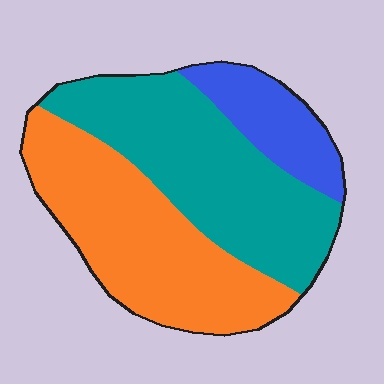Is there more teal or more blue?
Teal.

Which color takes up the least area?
Blue, at roughly 15%.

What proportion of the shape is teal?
Teal takes up about two fifths (2/5) of the shape.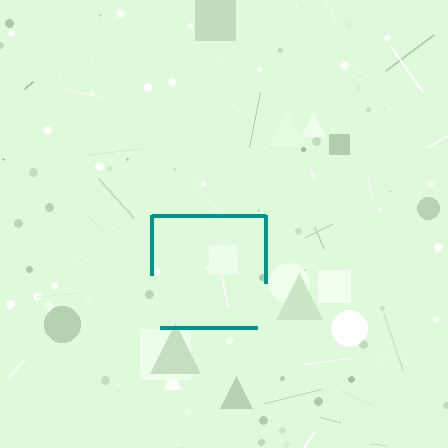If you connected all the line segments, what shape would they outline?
They would outline a square.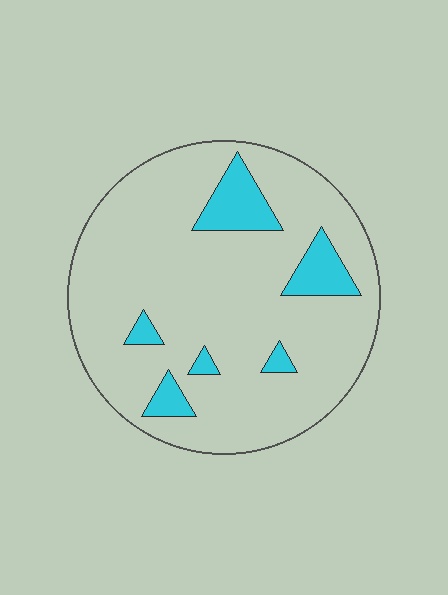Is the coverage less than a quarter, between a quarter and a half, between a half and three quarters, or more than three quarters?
Less than a quarter.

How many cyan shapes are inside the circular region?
6.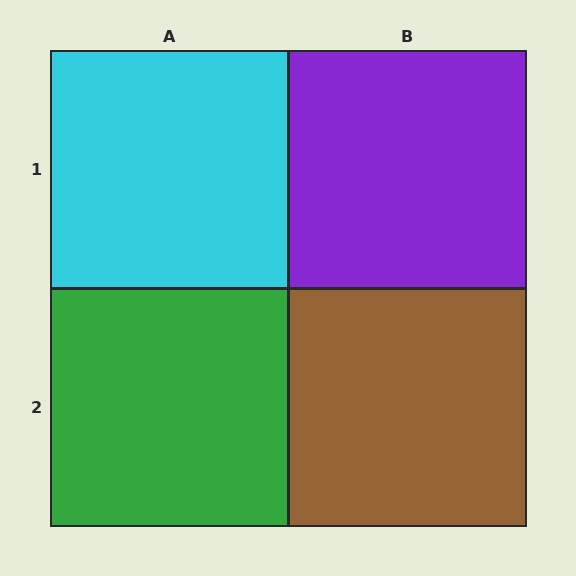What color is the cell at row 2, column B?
Brown.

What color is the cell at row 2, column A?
Green.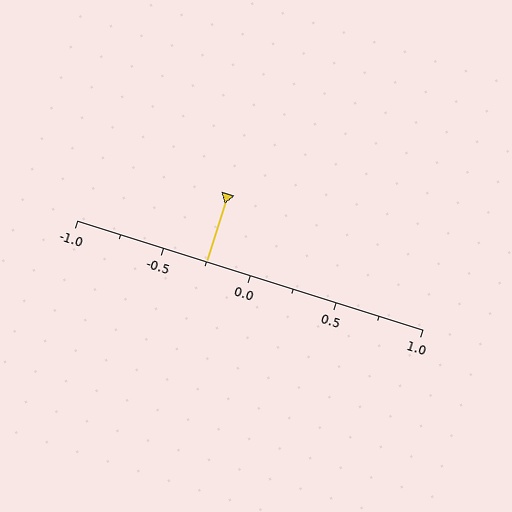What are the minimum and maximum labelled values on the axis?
The axis runs from -1.0 to 1.0.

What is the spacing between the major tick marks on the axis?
The major ticks are spaced 0.5 apart.